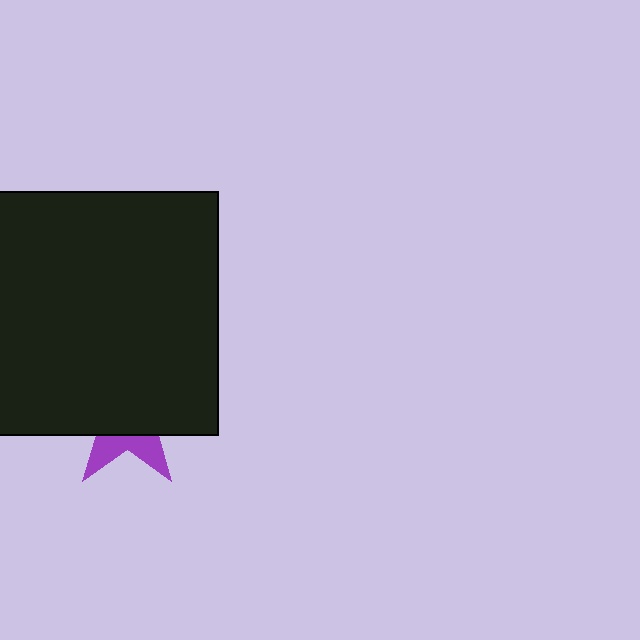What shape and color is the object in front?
The object in front is a black rectangle.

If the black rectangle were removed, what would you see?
You would see the complete purple star.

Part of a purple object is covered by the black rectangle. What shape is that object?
It is a star.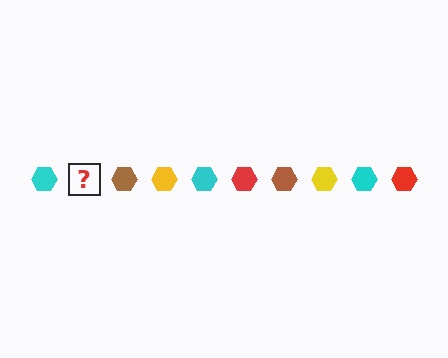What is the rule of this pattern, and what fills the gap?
The rule is that the pattern cycles through cyan, red, brown, yellow hexagons. The gap should be filled with a red hexagon.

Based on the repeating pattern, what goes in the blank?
The blank should be a red hexagon.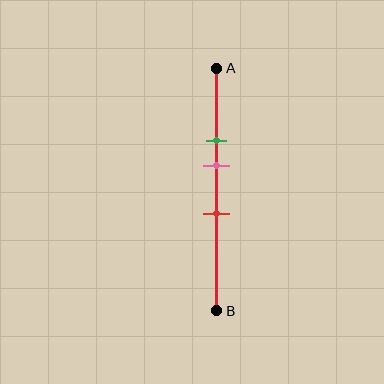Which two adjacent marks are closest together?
The green and pink marks are the closest adjacent pair.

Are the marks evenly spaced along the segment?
Yes, the marks are approximately evenly spaced.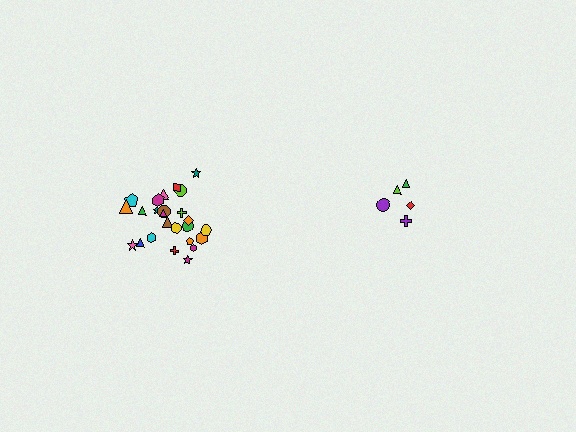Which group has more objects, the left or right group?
The left group.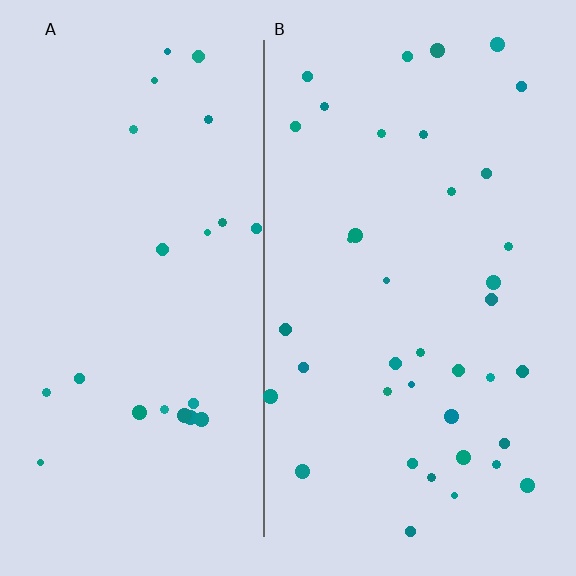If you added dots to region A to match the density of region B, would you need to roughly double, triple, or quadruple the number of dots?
Approximately double.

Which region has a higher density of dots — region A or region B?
B (the right).